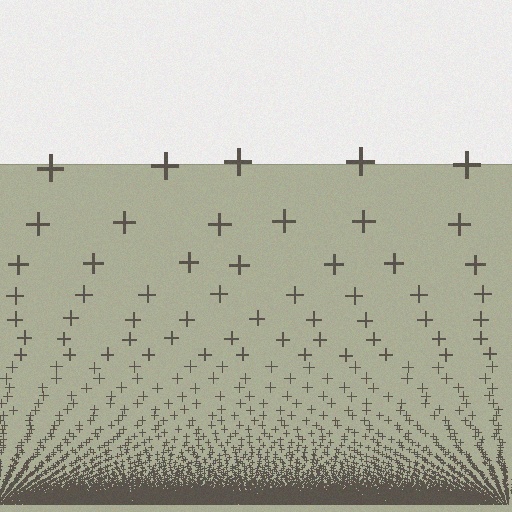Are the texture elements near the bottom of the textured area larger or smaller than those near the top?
Smaller. The gradient is inverted — elements near the bottom are smaller and denser.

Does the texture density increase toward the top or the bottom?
Density increases toward the bottom.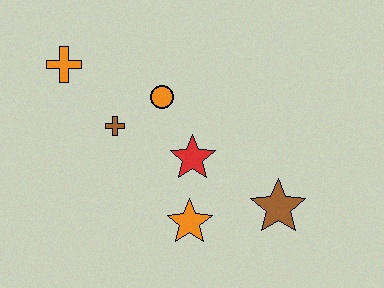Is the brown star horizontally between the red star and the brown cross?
No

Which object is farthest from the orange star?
The orange cross is farthest from the orange star.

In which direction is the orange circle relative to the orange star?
The orange circle is above the orange star.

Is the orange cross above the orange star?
Yes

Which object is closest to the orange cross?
The brown cross is closest to the orange cross.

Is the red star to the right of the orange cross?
Yes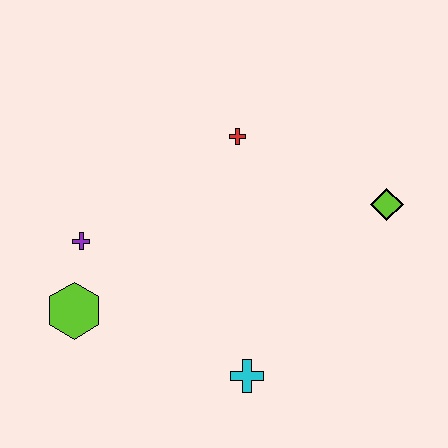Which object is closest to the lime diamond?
The red cross is closest to the lime diamond.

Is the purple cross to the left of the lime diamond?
Yes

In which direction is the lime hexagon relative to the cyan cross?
The lime hexagon is to the left of the cyan cross.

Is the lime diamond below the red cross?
Yes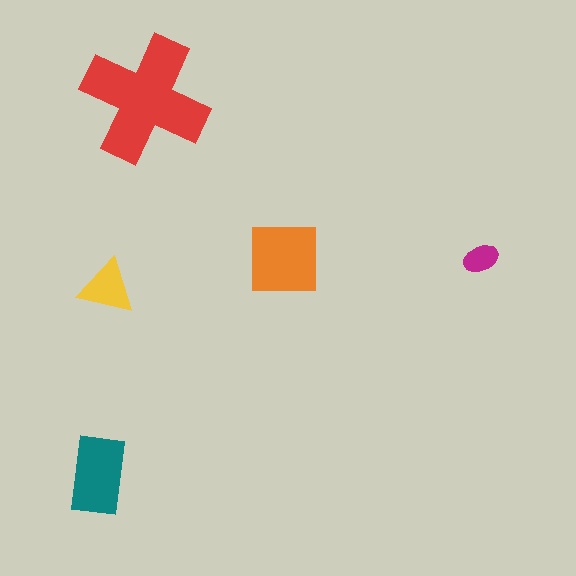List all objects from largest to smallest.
The red cross, the orange square, the teal rectangle, the yellow triangle, the magenta ellipse.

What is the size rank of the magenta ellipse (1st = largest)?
5th.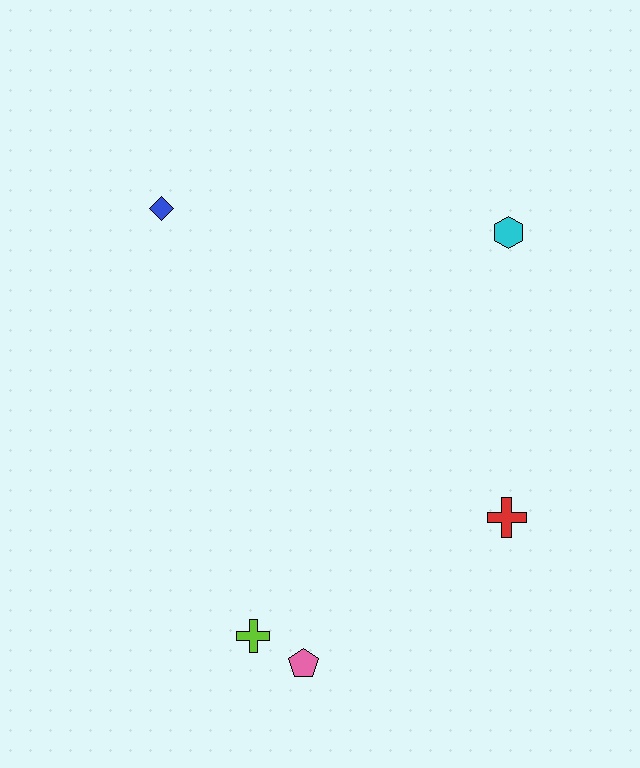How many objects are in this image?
There are 5 objects.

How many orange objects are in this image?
There are no orange objects.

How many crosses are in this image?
There are 2 crosses.